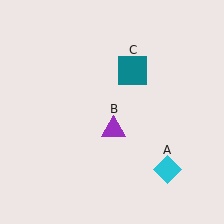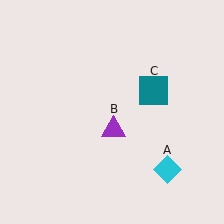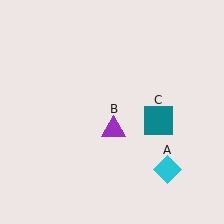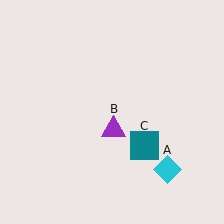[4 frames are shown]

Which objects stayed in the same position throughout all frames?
Cyan diamond (object A) and purple triangle (object B) remained stationary.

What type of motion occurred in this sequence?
The teal square (object C) rotated clockwise around the center of the scene.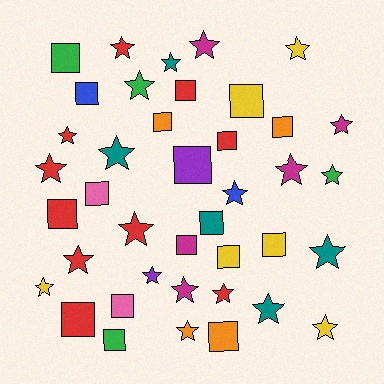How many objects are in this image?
There are 40 objects.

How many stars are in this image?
There are 22 stars.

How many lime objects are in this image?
There are no lime objects.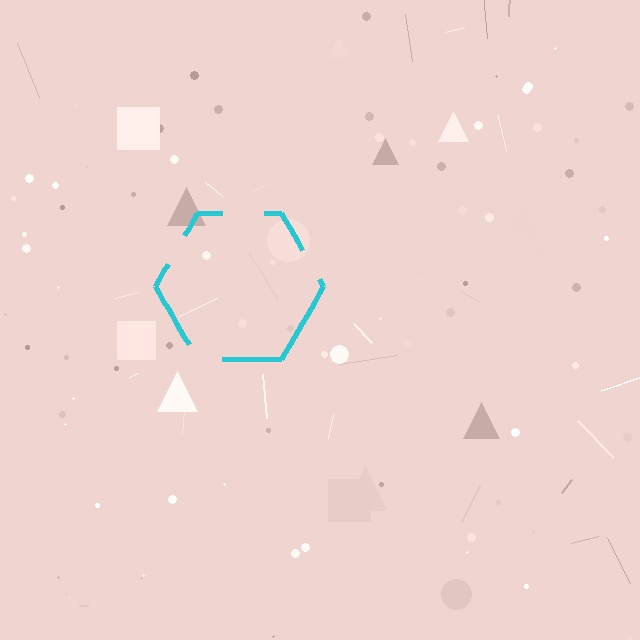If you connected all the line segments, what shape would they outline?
They would outline a hexagon.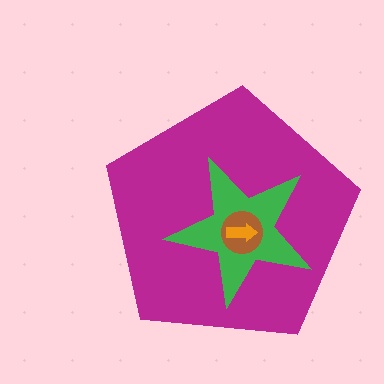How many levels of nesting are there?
4.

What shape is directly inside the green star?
The brown circle.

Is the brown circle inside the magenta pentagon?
Yes.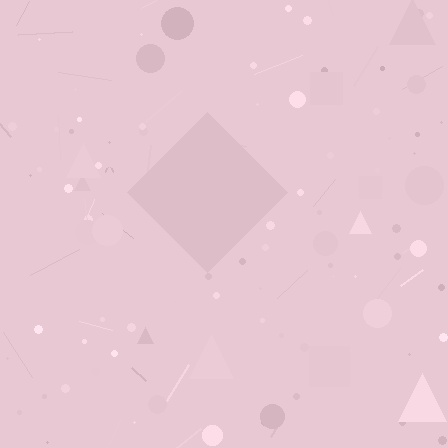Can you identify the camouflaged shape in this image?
The camouflaged shape is a diamond.